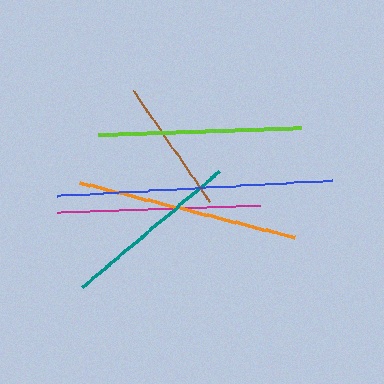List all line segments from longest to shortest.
From longest to shortest: blue, orange, magenta, lime, teal, brown.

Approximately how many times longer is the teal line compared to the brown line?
The teal line is approximately 1.3 times the length of the brown line.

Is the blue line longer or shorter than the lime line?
The blue line is longer than the lime line.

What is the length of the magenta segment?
The magenta segment is approximately 203 pixels long.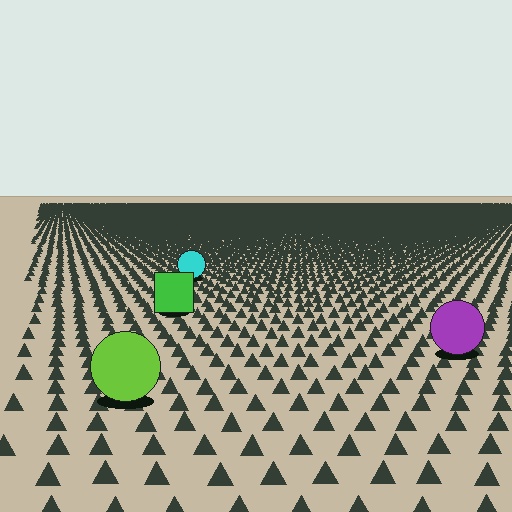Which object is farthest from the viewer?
The cyan circle is farthest from the viewer. It appears smaller and the ground texture around it is denser.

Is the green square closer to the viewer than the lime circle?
No. The lime circle is closer — you can tell from the texture gradient: the ground texture is coarser near it.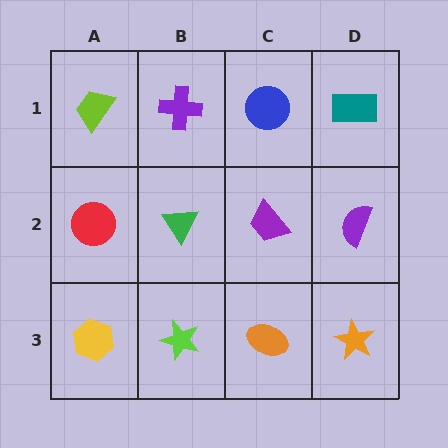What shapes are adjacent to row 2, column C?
A blue circle (row 1, column C), an orange ellipse (row 3, column C), a green triangle (row 2, column B), a purple semicircle (row 2, column D).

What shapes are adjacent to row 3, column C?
A purple trapezoid (row 2, column C), a lime star (row 3, column B), an orange star (row 3, column D).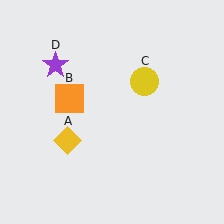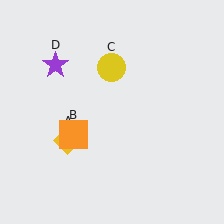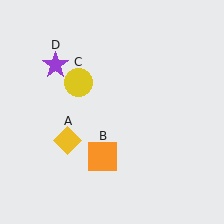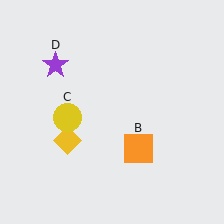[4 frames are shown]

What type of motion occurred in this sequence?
The orange square (object B), yellow circle (object C) rotated counterclockwise around the center of the scene.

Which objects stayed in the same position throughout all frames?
Yellow diamond (object A) and purple star (object D) remained stationary.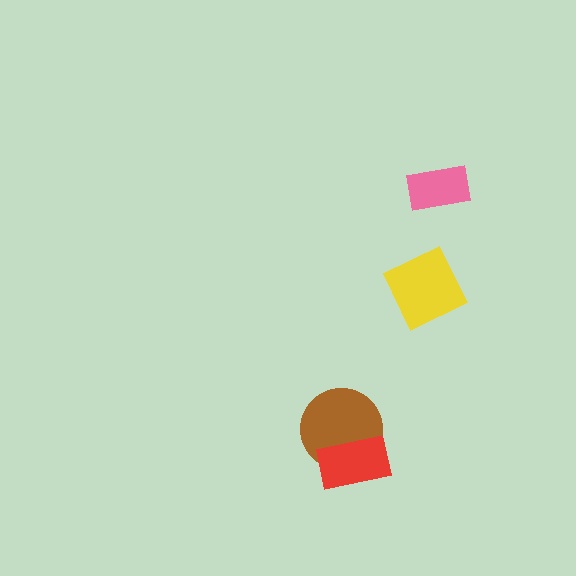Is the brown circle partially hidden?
Yes, it is partially covered by another shape.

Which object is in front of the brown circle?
The red rectangle is in front of the brown circle.